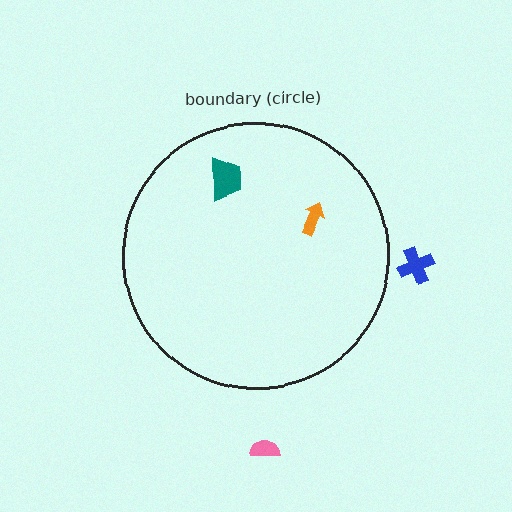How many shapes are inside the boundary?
2 inside, 2 outside.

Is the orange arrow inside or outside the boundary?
Inside.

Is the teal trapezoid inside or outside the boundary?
Inside.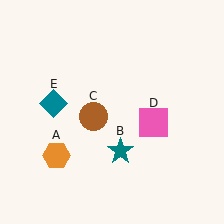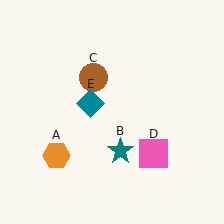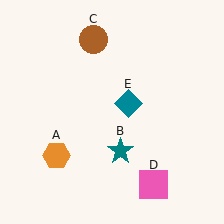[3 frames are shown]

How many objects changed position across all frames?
3 objects changed position: brown circle (object C), pink square (object D), teal diamond (object E).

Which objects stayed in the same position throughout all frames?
Orange hexagon (object A) and teal star (object B) remained stationary.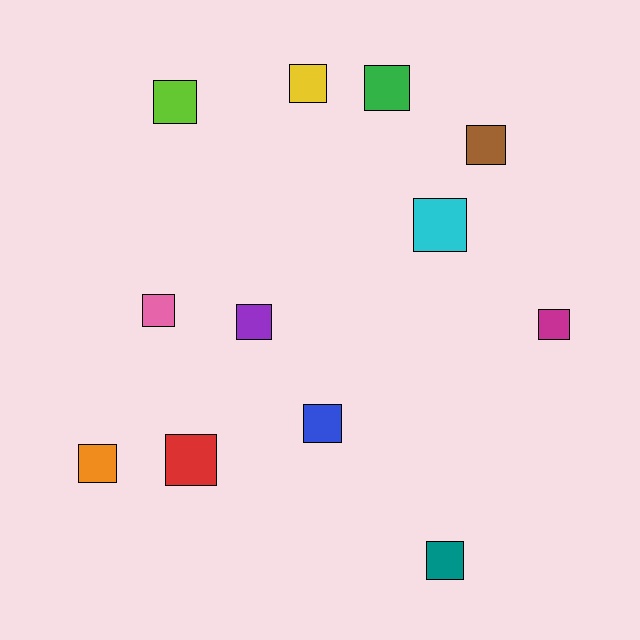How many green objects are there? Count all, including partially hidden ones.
There is 1 green object.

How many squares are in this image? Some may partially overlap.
There are 12 squares.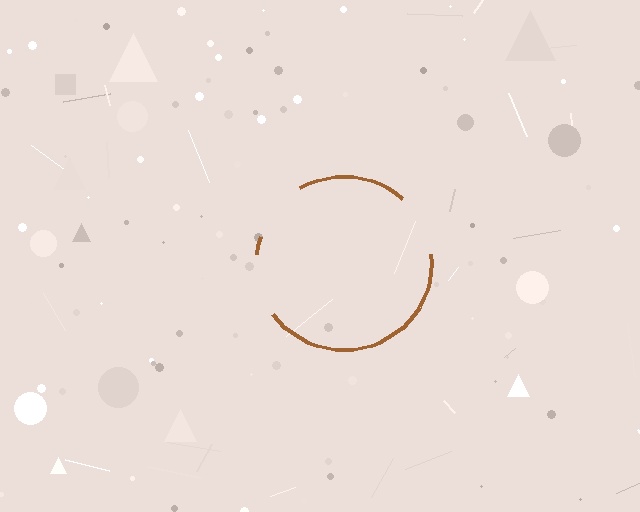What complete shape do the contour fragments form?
The contour fragments form a circle.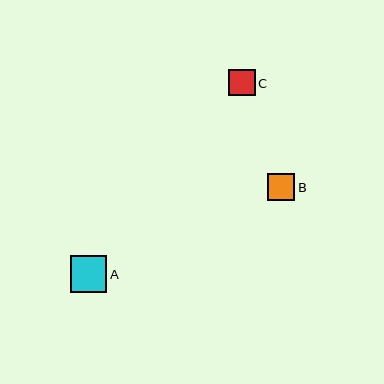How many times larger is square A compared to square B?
Square A is approximately 1.3 times the size of square B.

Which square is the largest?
Square A is the largest with a size of approximately 37 pixels.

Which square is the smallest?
Square C is the smallest with a size of approximately 27 pixels.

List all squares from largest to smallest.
From largest to smallest: A, B, C.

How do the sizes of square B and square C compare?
Square B and square C are approximately the same size.